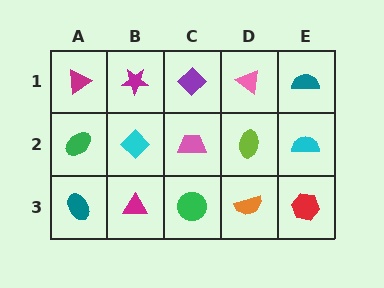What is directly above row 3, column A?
A green ellipse.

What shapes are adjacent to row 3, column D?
A lime ellipse (row 2, column D), a green circle (row 3, column C), a red hexagon (row 3, column E).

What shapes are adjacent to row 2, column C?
A purple diamond (row 1, column C), a green circle (row 3, column C), a cyan diamond (row 2, column B), a lime ellipse (row 2, column D).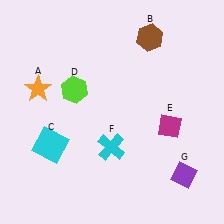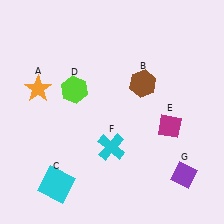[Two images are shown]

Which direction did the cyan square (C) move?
The cyan square (C) moved down.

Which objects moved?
The objects that moved are: the brown hexagon (B), the cyan square (C).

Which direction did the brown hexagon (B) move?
The brown hexagon (B) moved down.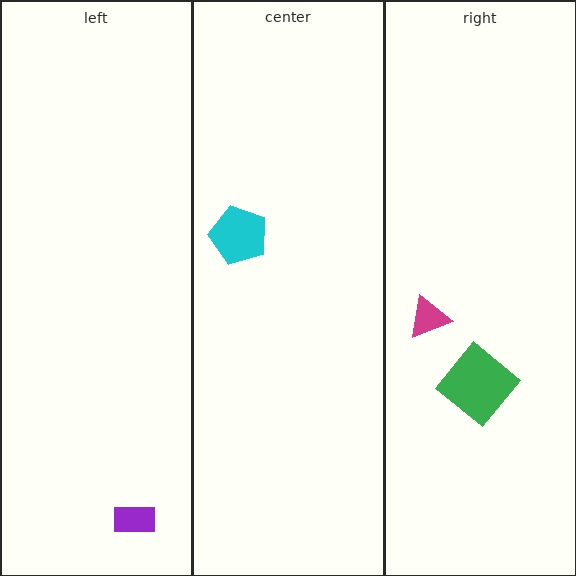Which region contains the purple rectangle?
The left region.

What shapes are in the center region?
The cyan pentagon.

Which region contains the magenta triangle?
The right region.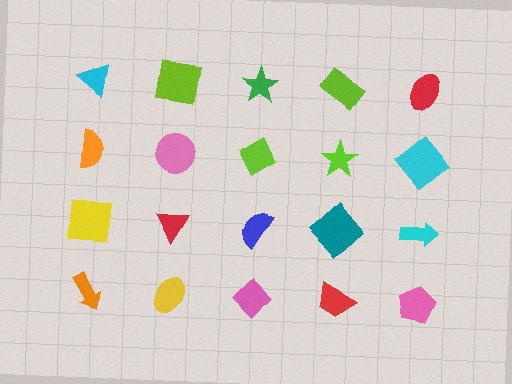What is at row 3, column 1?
A yellow square.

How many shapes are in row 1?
5 shapes.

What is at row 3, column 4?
A teal diamond.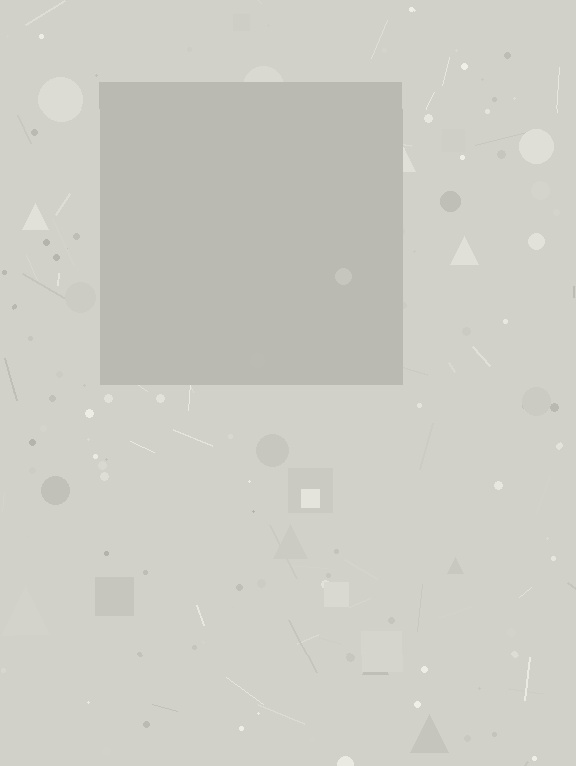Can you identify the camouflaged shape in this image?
The camouflaged shape is a square.